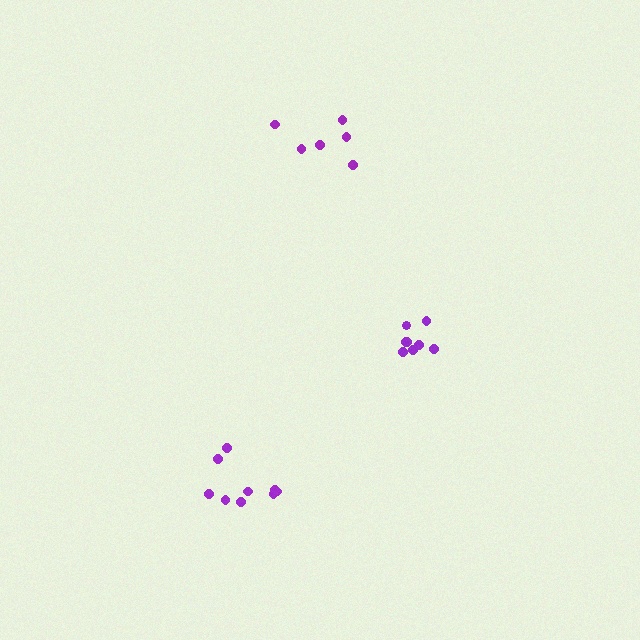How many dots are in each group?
Group 1: 8 dots, Group 2: 9 dots, Group 3: 6 dots (23 total).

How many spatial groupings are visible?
There are 3 spatial groupings.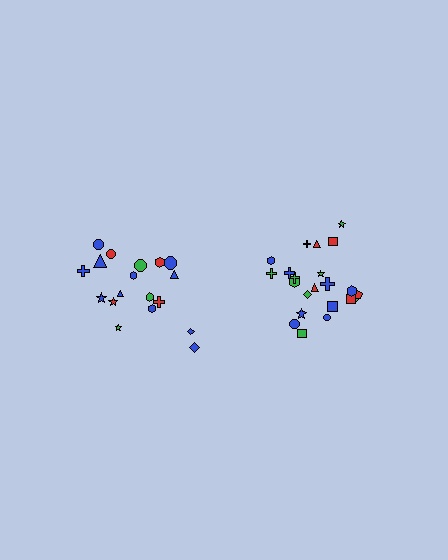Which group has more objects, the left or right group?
The right group.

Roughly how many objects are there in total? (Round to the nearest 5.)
Roughly 40 objects in total.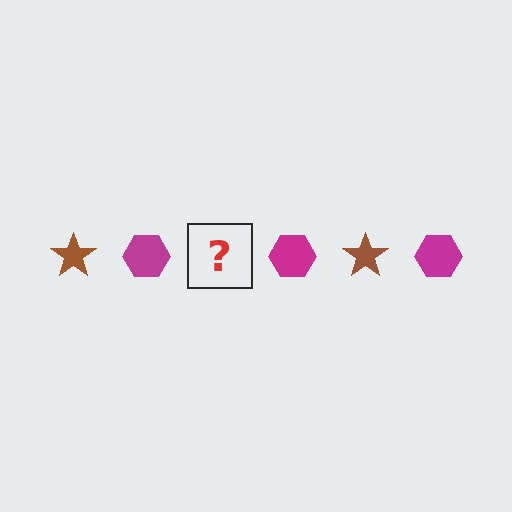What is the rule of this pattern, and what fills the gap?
The rule is that the pattern alternates between brown star and magenta hexagon. The gap should be filled with a brown star.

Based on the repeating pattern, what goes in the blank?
The blank should be a brown star.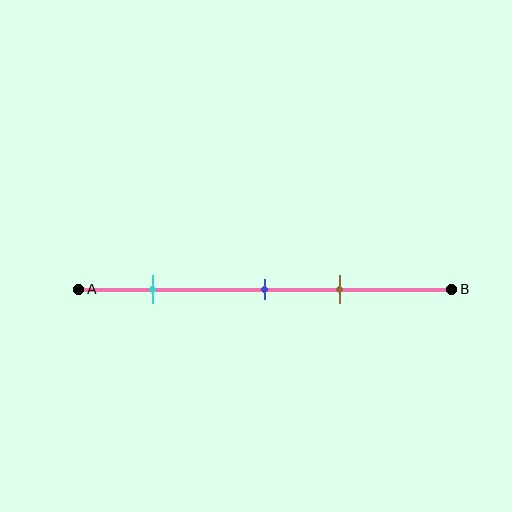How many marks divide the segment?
There are 3 marks dividing the segment.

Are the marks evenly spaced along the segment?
No, the marks are not evenly spaced.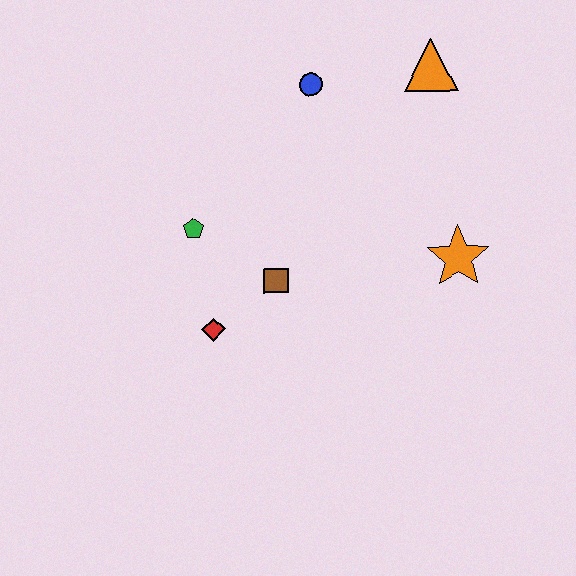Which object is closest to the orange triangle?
The blue circle is closest to the orange triangle.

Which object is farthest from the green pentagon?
The orange triangle is farthest from the green pentagon.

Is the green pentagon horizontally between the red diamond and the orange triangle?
No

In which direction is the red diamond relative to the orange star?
The red diamond is to the left of the orange star.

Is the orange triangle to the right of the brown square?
Yes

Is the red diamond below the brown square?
Yes